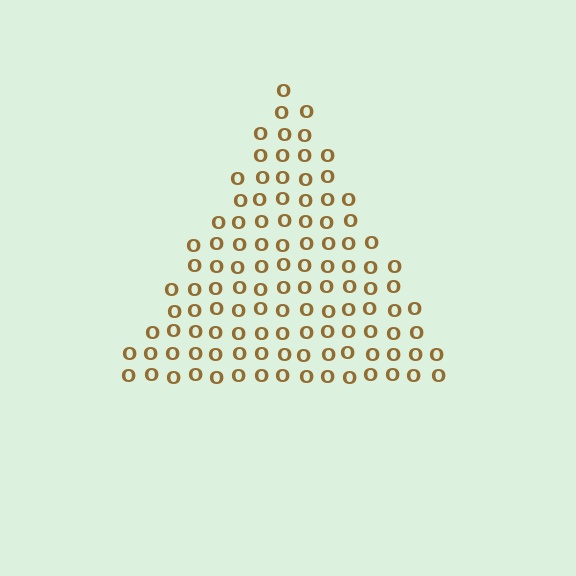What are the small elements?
The small elements are letter O's.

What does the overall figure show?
The overall figure shows a triangle.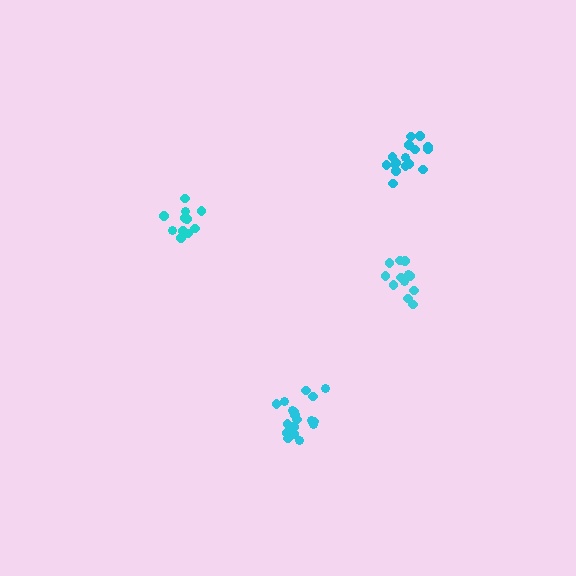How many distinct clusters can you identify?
There are 4 distinct clusters.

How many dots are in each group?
Group 1: 12 dots, Group 2: 12 dots, Group 3: 18 dots, Group 4: 16 dots (58 total).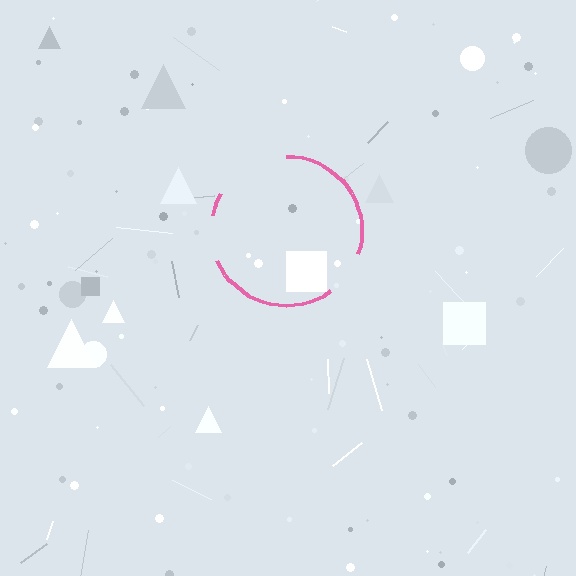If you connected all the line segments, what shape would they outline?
They would outline a circle.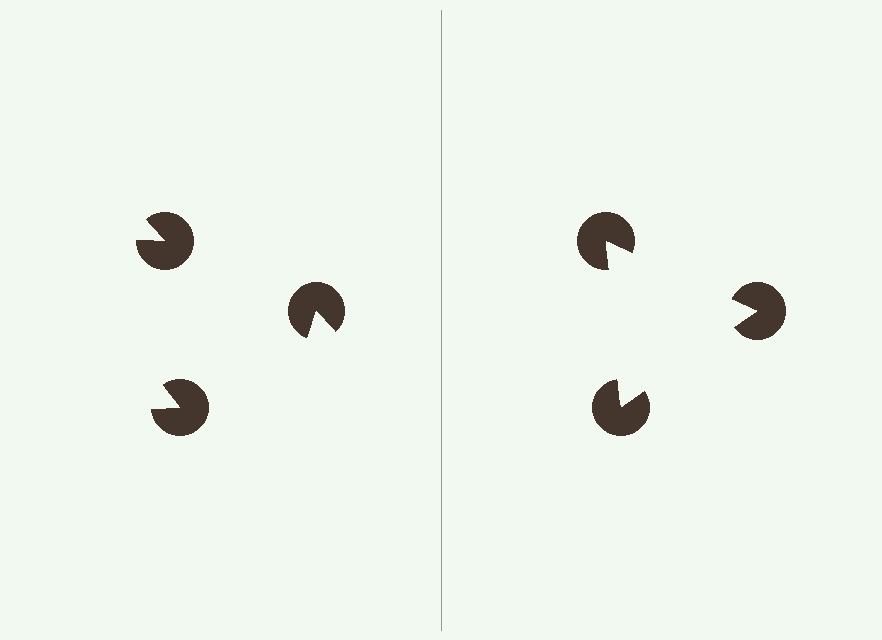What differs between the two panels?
The pac-man discs are positioned identically on both sides; only the wedge orientations differ. On the right they align to a triangle; on the left they are misaligned.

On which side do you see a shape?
An illusory triangle appears on the right side. On the left side the wedge cuts are rotated, so no coherent shape forms.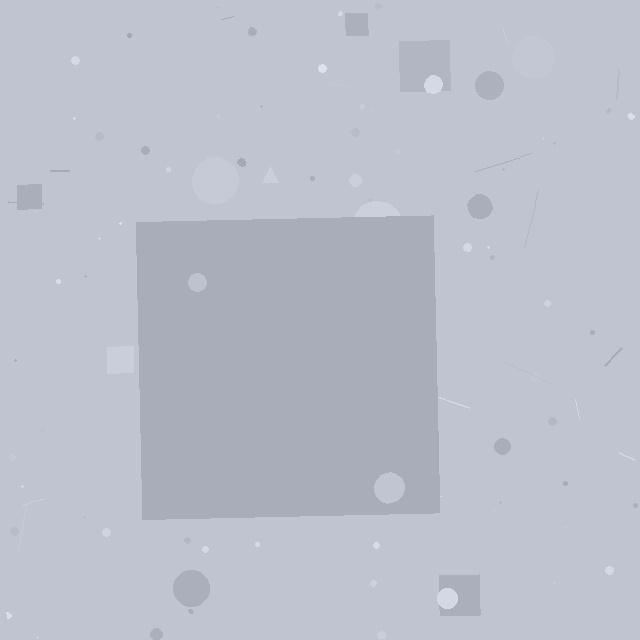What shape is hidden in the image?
A square is hidden in the image.